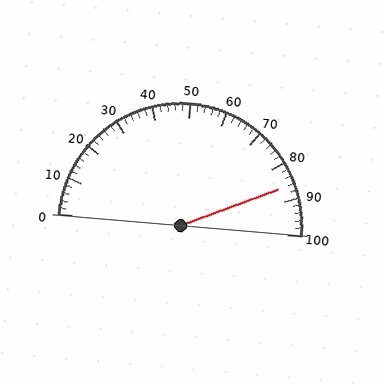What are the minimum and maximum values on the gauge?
The gauge ranges from 0 to 100.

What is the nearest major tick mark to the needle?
The nearest major tick mark is 90.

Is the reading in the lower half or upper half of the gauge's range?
The reading is in the upper half of the range (0 to 100).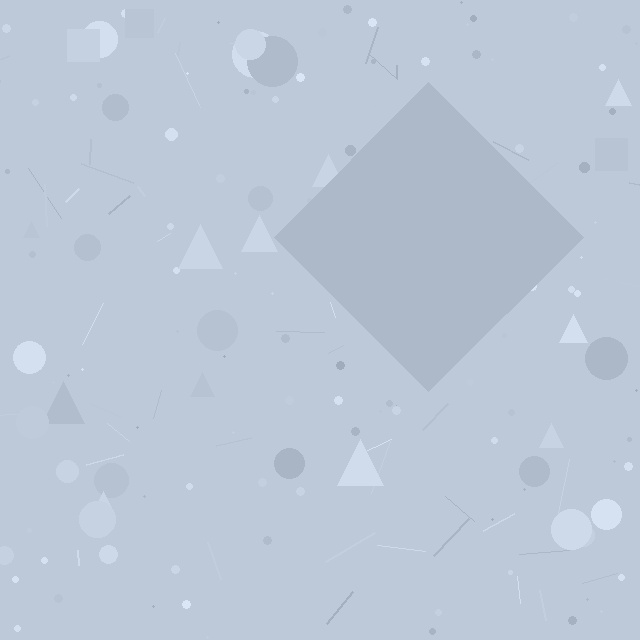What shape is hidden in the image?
A diamond is hidden in the image.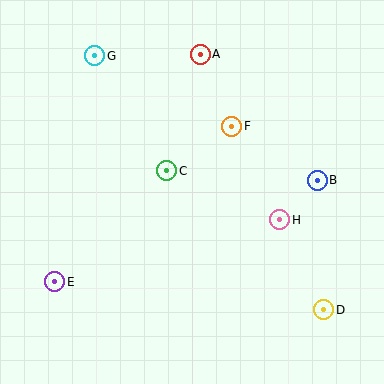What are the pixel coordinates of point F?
Point F is at (232, 126).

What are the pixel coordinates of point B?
Point B is at (317, 180).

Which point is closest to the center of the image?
Point C at (167, 171) is closest to the center.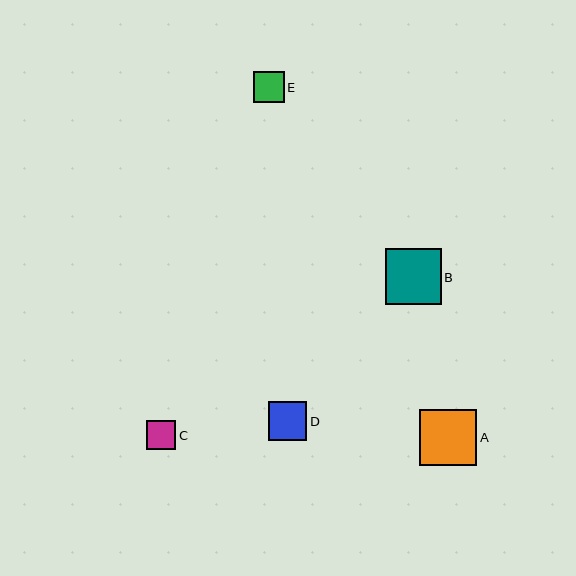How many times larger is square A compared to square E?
Square A is approximately 1.8 times the size of square E.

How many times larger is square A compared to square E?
Square A is approximately 1.8 times the size of square E.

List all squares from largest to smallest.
From largest to smallest: A, B, D, E, C.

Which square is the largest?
Square A is the largest with a size of approximately 57 pixels.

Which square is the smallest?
Square C is the smallest with a size of approximately 29 pixels.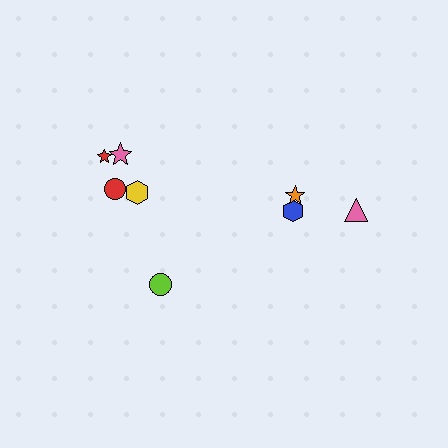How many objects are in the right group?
There are 3 objects.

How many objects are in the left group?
There are 5 objects.